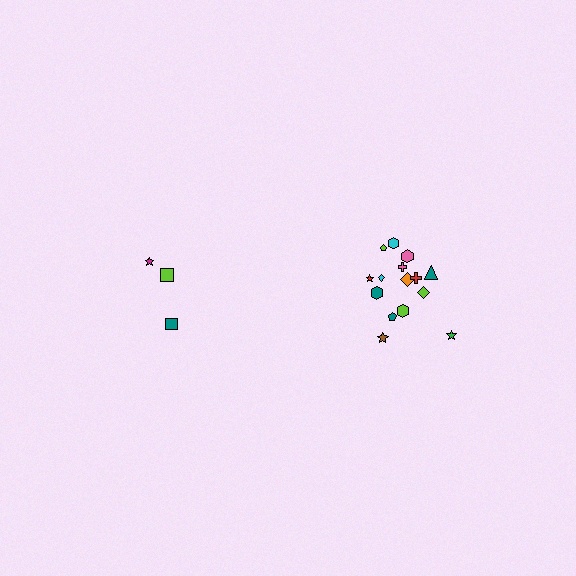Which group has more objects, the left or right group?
The right group.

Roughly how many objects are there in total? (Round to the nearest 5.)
Roughly 20 objects in total.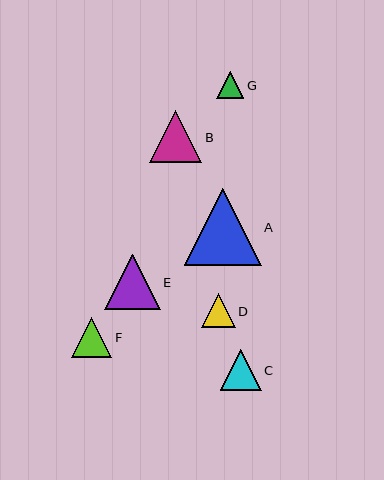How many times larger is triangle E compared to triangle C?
Triangle E is approximately 1.4 times the size of triangle C.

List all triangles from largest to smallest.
From largest to smallest: A, E, B, C, F, D, G.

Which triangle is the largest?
Triangle A is the largest with a size of approximately 77 pixels.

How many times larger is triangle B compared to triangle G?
Triangle B is approximately 1.9 times the size of triangle G.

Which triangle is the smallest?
Triangle G is the smallest with a size of approximately 27 pixels.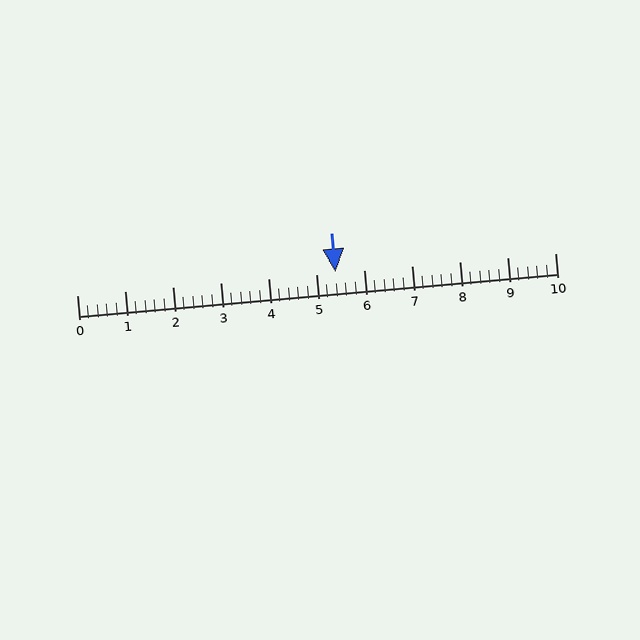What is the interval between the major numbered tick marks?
The major tick marks are spaced 1 units apart.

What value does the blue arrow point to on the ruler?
The blue arrow points to approximately 5.4.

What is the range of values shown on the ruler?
The ruler shows values from 0 to 10.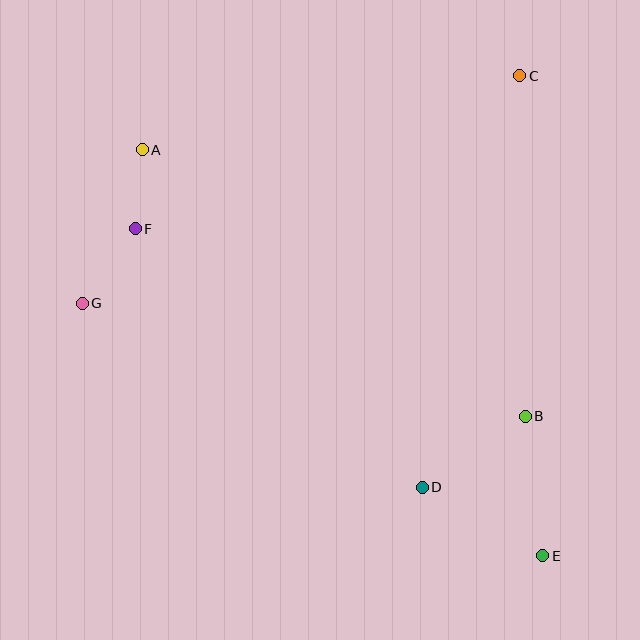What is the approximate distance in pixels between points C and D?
The distance between C and D is approximately 423 pixels.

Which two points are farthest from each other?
Points A and E are farthest from each other.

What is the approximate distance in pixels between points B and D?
The distance between B and D is approximately 125 pixels.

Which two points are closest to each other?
Points A and F are closest to each other.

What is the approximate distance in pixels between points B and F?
The distance between B and F is approximately 433 pixels.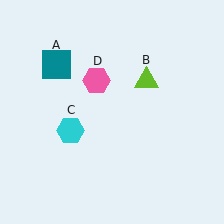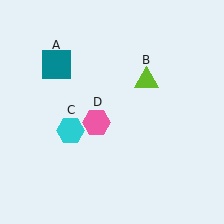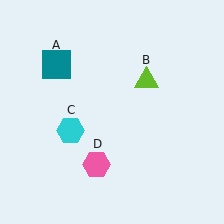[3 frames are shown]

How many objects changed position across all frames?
1 object changed position: pink hexagon (object D).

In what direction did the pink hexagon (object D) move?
The pink hexagon (object D) moved down.